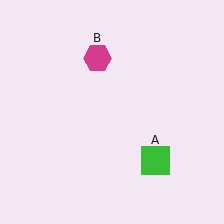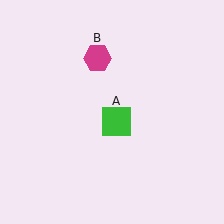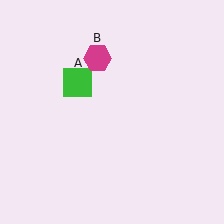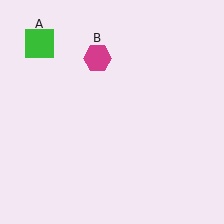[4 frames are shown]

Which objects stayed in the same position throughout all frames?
Magenta hexagon (object B) remained stationary.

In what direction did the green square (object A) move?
The green square (object A) moved up and to the left.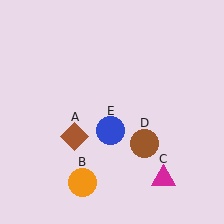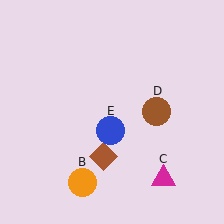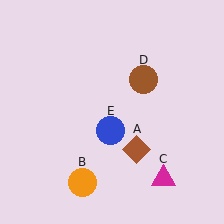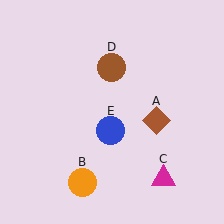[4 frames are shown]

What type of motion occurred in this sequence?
The brown diamond (object A), brown circle (object D) rotated counterclockwise around the center of the scene.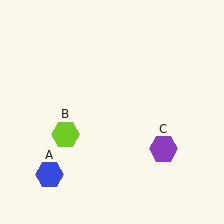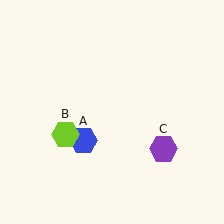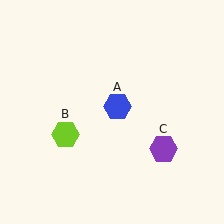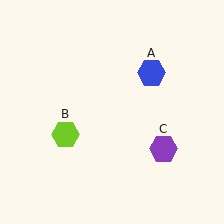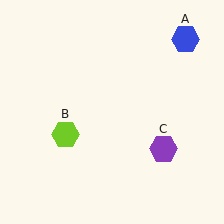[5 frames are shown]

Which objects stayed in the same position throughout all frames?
Lime hexagon (object B) and purple hexagon (object C) remained stationary.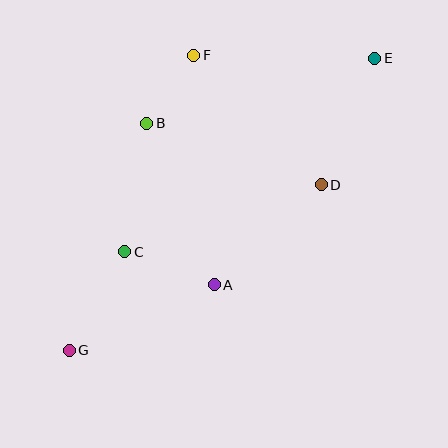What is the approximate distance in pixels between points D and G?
The distance between D and G is approximately 302 pixels.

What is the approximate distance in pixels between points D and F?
The distance between D and F is approximately 181 pixels.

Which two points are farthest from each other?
Points E and G are farthest from each other.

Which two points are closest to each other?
Points B and F are closest to each other.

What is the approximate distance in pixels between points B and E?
The distance between B and E is approximately 237 pixels.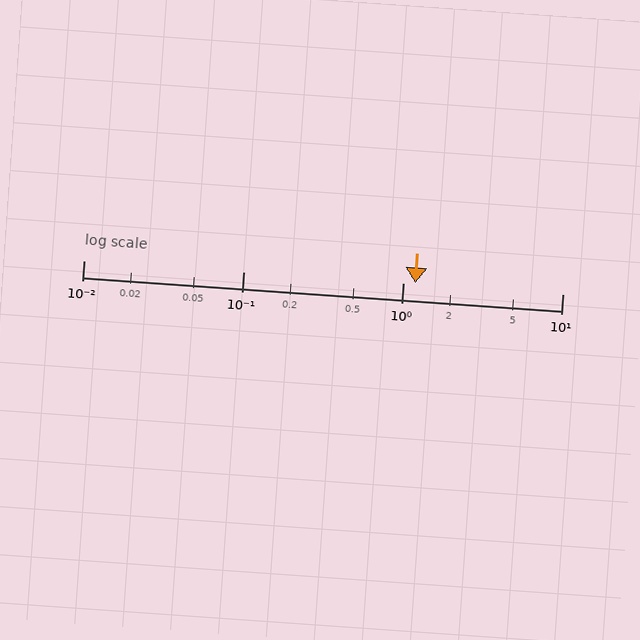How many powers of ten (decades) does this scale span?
The scale spans 3 decades, from 0.01 to 10.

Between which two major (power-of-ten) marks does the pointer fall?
The pointer is between 1 and 10.